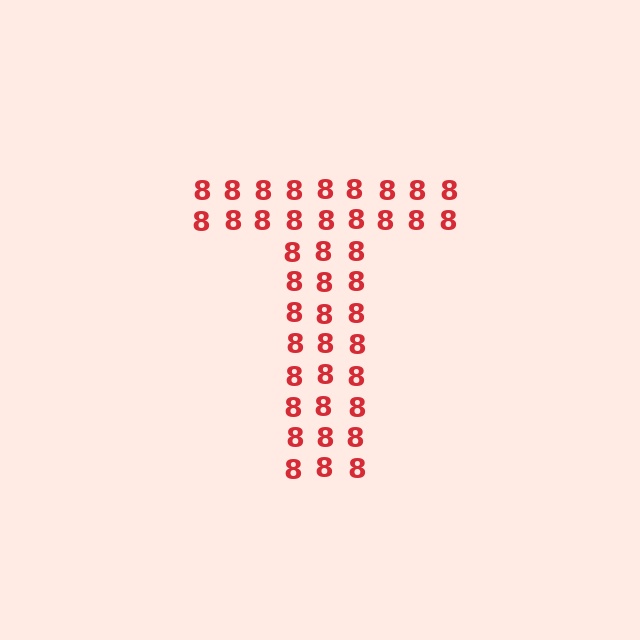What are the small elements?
The small elements are digit 8's.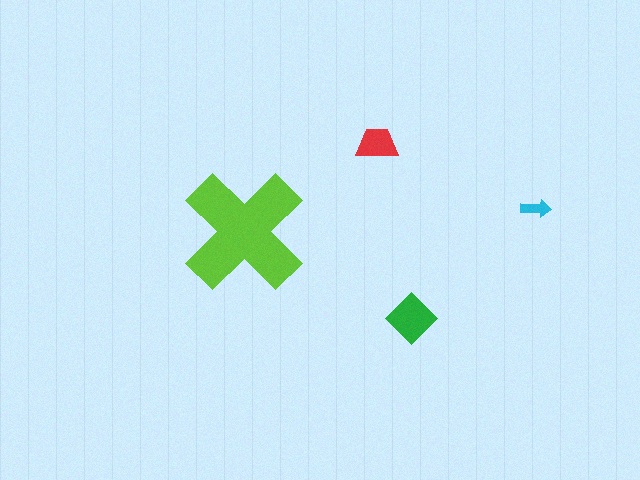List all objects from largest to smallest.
The lime cross, the green diamond, the red trapezoid, the cyan arrow.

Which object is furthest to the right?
The cyan arrow is rightmost.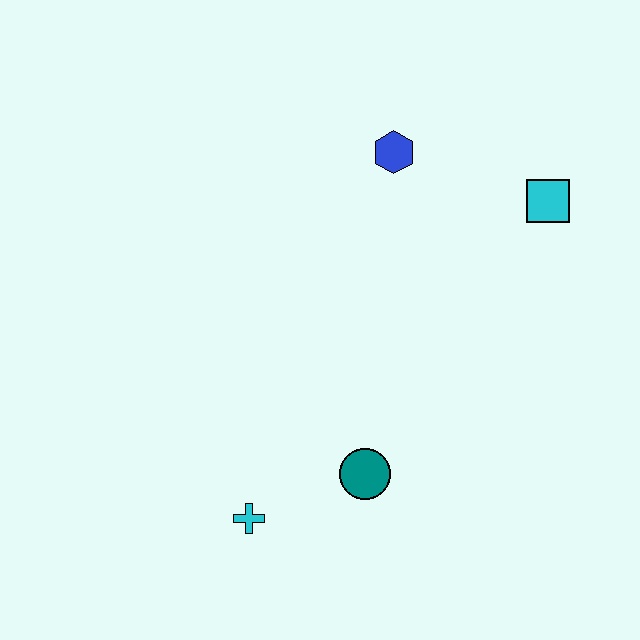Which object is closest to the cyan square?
The blue hexagon is closest to the cyan square.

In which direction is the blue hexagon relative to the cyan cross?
The blue hexagon is above the cyan cross.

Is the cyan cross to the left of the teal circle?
Yes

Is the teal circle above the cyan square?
No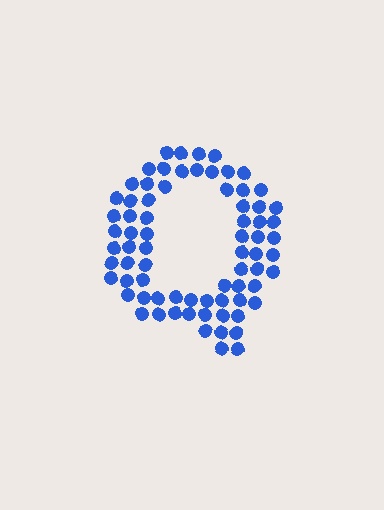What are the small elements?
The small elements are circles.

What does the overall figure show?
The overall figure shows the letter Q.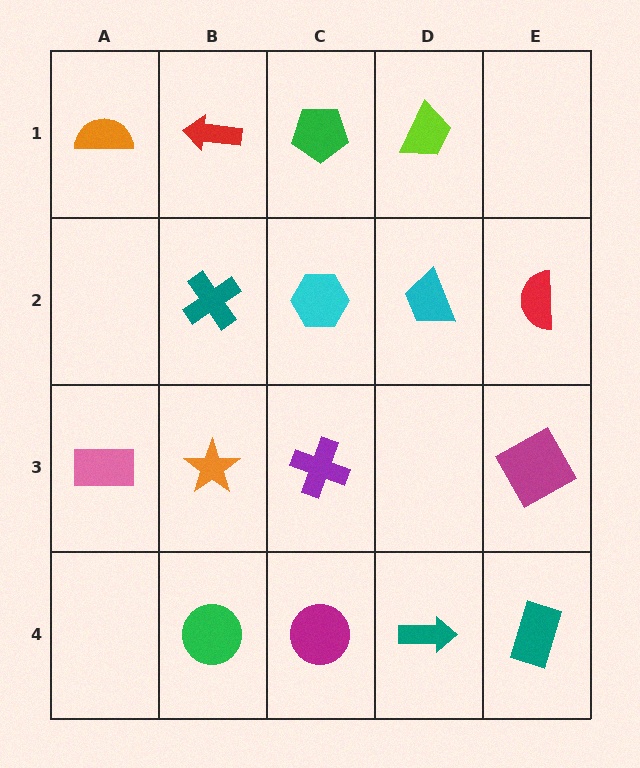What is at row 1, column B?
A red arrow.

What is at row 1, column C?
A green pentagon.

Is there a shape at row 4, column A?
No, that cell is empty.